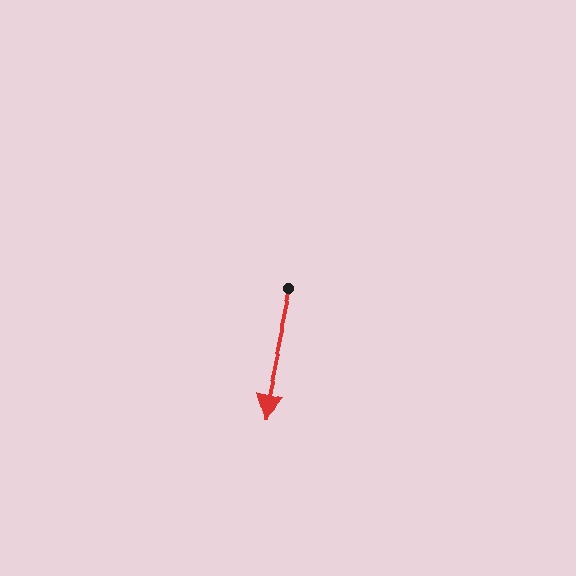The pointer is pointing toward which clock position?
Roughly 6 o'clock.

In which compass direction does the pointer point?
South.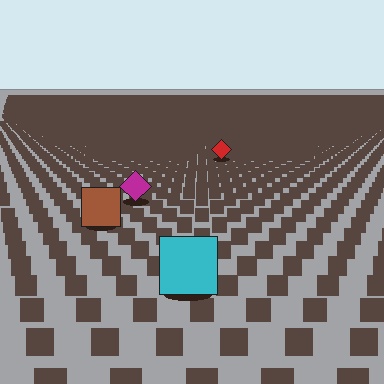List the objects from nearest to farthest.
From nearest to farthest: the cyan square, the brown square, the magenta diamond, the red diamond.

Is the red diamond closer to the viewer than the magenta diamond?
No. The magenta diamond is closer — you can tell from the texture gradient: the ground texture is coarser near it.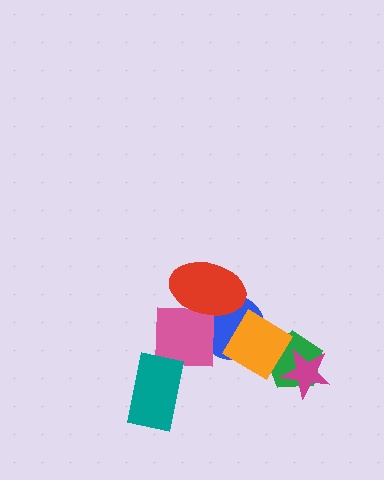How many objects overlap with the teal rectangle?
1 object overlaps with the teal rectangle.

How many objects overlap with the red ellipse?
2 objects overlap with the red ellipse.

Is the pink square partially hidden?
Yes, it is partially covered by another shape.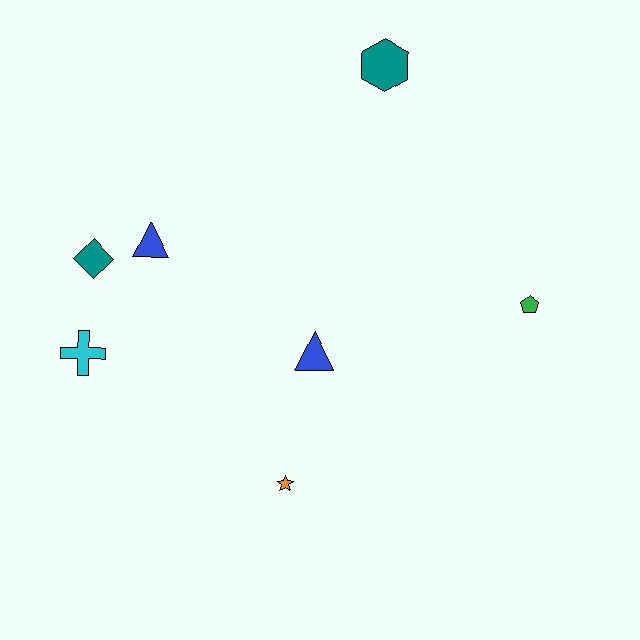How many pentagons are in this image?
There is 1 pentagon.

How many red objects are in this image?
There are no red objects.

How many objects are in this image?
There are 7 objects.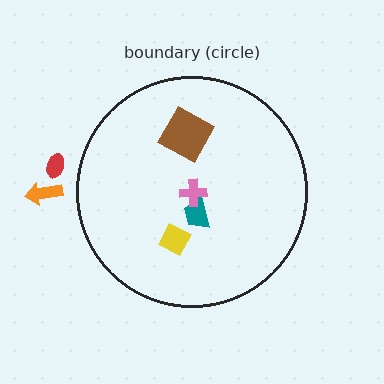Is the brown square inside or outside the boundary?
Inside.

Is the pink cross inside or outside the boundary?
Inside.